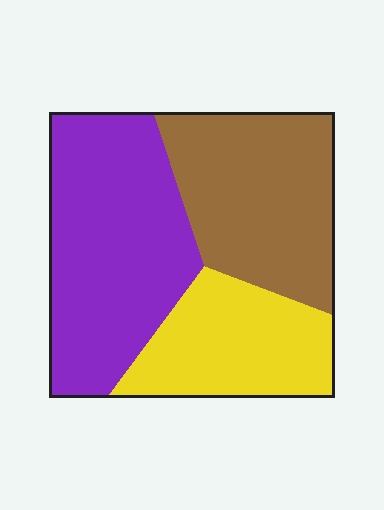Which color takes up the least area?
Yellow, at roughly 25%.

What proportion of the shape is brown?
Brown takes up about one third (1/3) of the shape.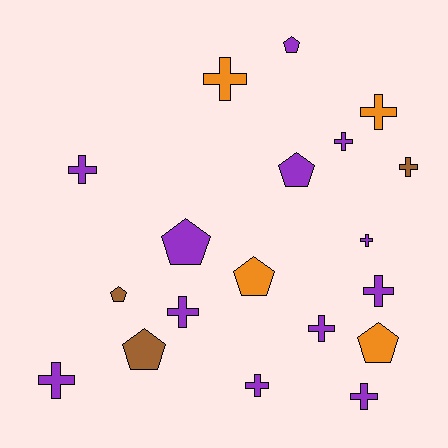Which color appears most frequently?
Purple, with 12 objects.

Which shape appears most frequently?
Cross, with 12 objects.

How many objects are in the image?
There are 19 objects.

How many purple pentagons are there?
There are 3 purple pentagons.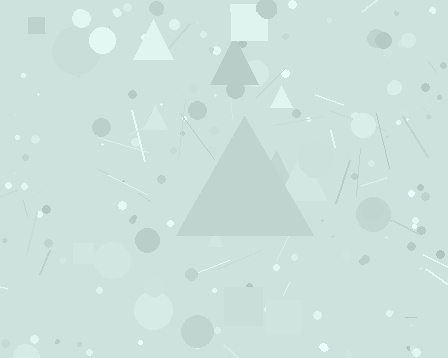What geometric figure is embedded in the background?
A triangle is embedded in the background.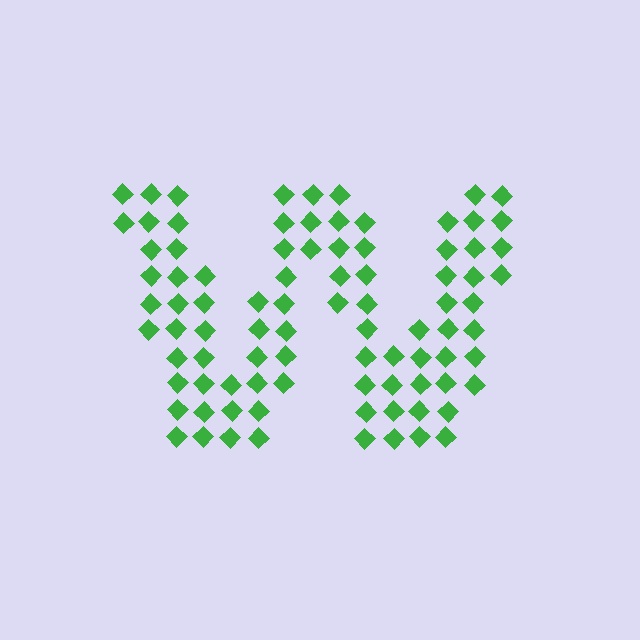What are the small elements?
The small elements are diamonds.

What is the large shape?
The large shape is the letter W.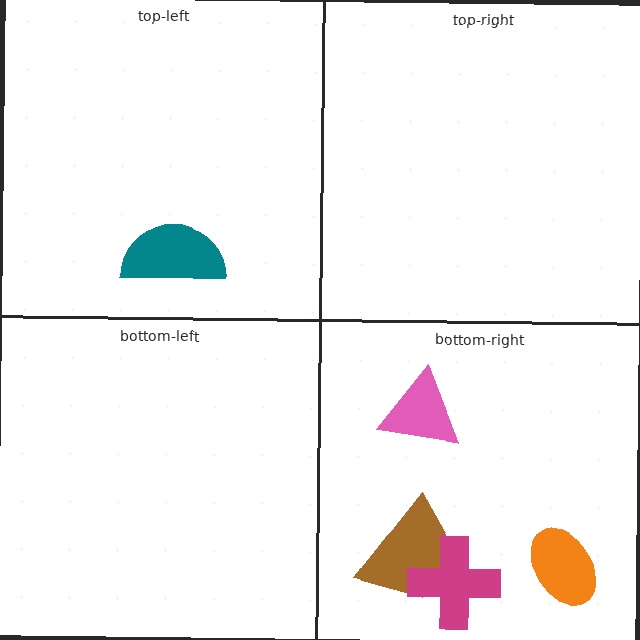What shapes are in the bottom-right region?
The brown trapezoid, the magenta cross, the orange ellipse, the pink triangle.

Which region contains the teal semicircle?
The top-left region.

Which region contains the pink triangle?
The bottom-right region.